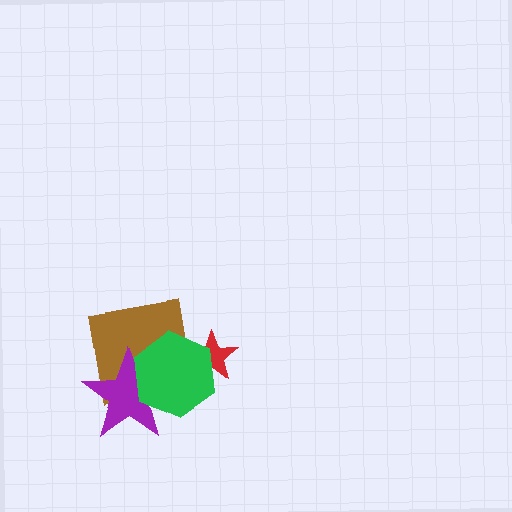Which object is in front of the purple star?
The green hexagon is in front of the purple star.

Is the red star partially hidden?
Yes, it is partially covered by another shape.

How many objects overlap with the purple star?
2 objects overlap with the purple star.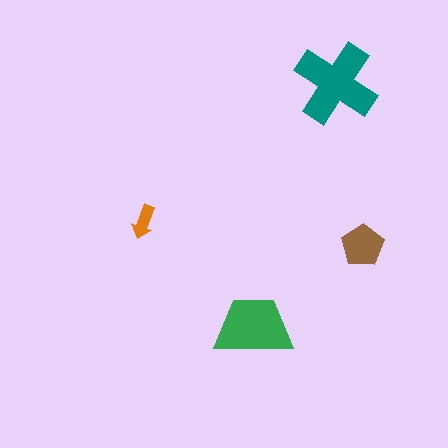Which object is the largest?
The teal cross.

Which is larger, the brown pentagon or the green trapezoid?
The green trapezoid.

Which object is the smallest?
The orange arrow.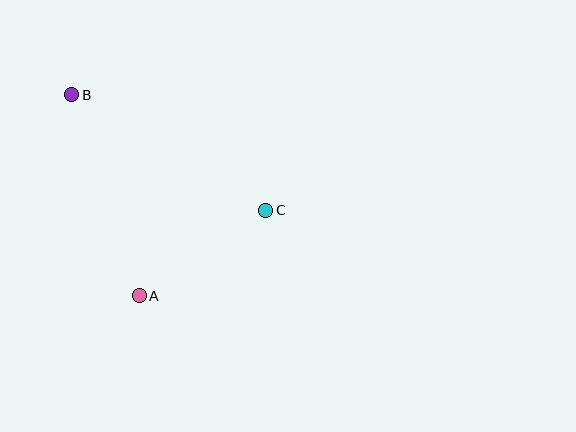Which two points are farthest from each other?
Points B and C are farthest from each other.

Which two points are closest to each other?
Points A and C are closest to each other.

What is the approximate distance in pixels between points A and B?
The distance between A and B is approximately 212 pixels.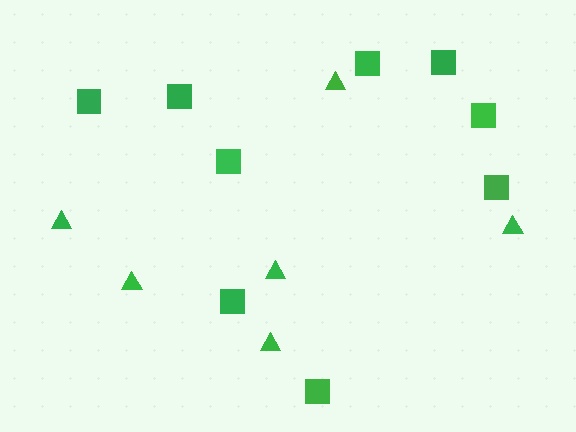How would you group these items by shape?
There are 2 groups: one group of squares (9) and one group of triangles (6).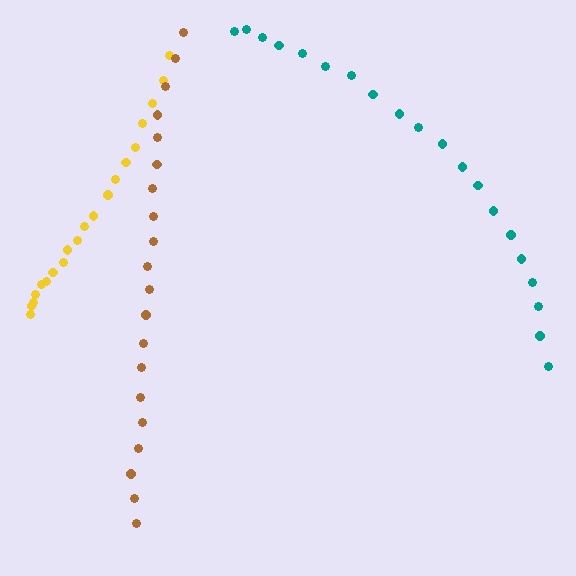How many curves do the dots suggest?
There are 3 distinct paths.